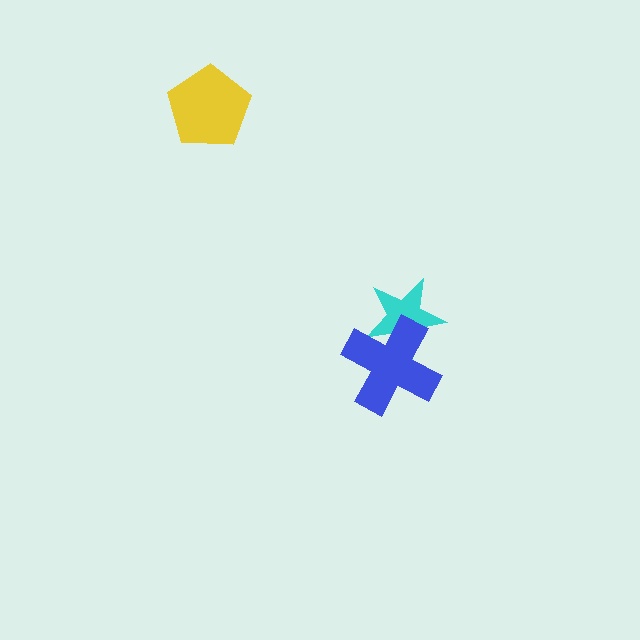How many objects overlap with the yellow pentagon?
0 objects overlap with the yellow pentagon.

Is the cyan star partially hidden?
Yes, it is partially covered by another shape.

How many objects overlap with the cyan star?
1 object overlaps with the cyan star.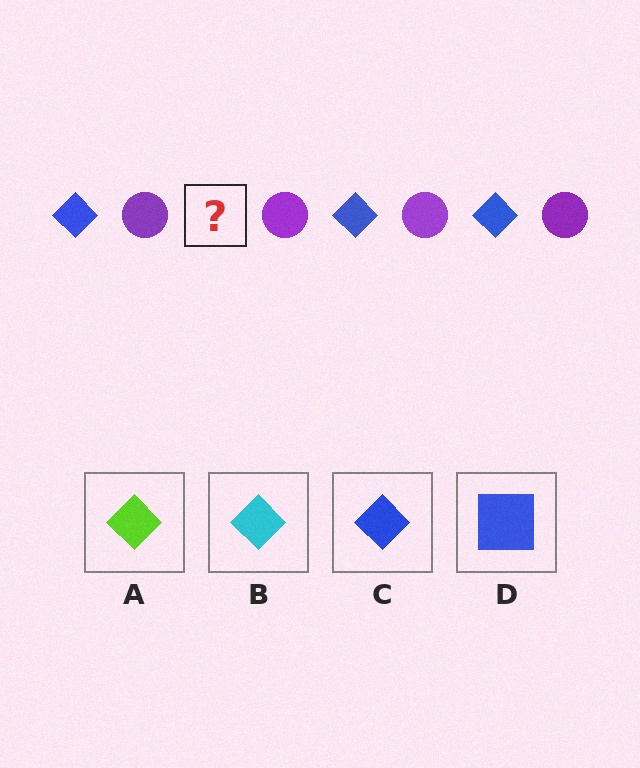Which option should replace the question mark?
Option C.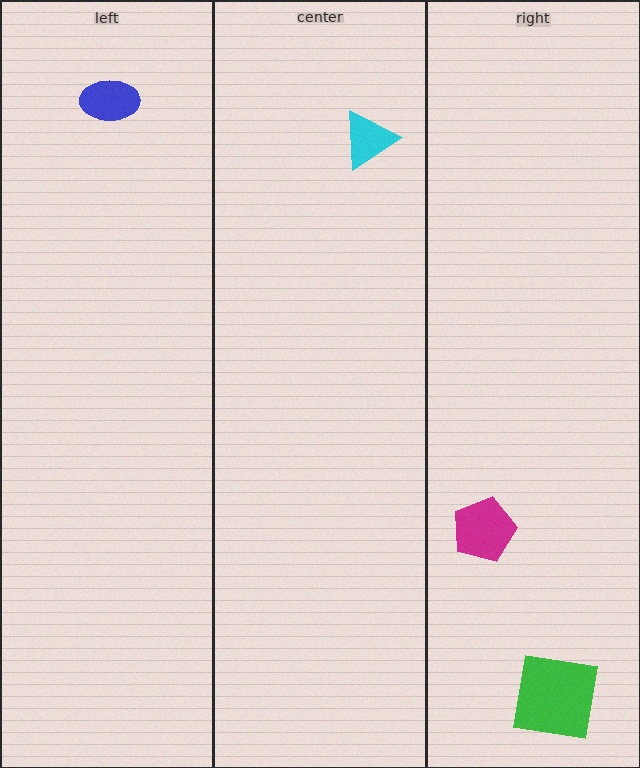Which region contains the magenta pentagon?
The right region.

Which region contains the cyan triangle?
The center region.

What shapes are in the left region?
The blue ellipse.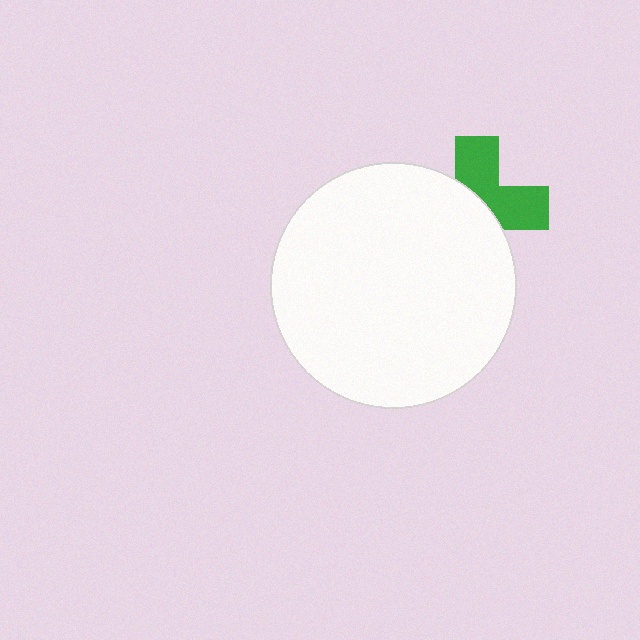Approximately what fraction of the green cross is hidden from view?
Roughly 55% of the green cross is hidden behind the white circle.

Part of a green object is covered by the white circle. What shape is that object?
It is a cross.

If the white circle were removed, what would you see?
You would see the complete green cross.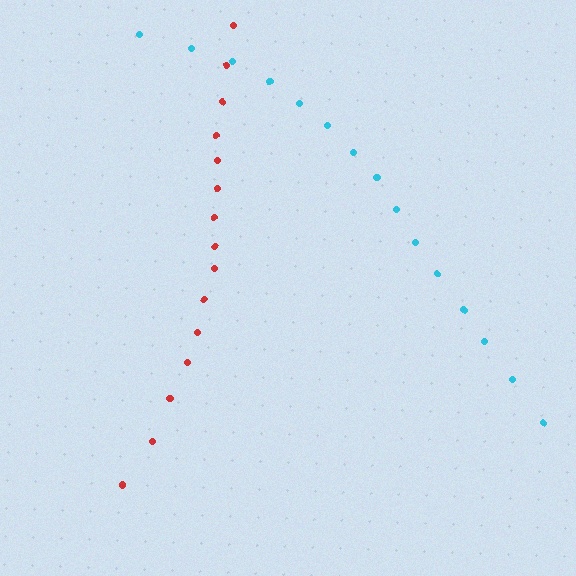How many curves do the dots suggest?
There are 2 distinct paths.